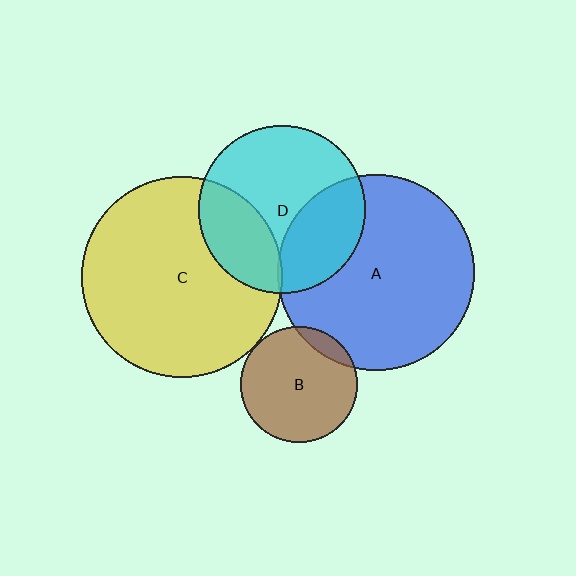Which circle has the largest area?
Circle C (yellow).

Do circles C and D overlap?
Yes.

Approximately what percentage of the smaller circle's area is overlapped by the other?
Approximately 30%.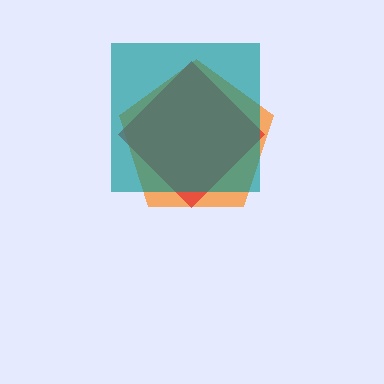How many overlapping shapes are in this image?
There are 3 overlapping shapes in the image.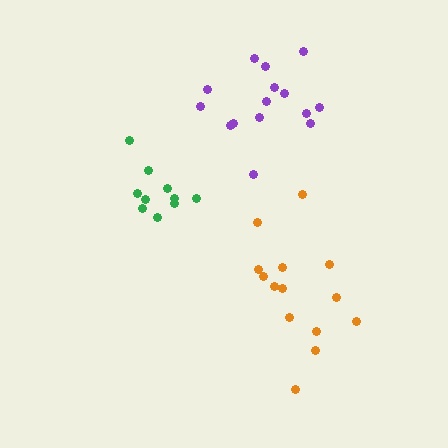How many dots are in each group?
Group 1: 14 dots, Group 2: 15 dots, Group 3: 10 dots (39 total).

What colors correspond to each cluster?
The clusters are colored: orange, purple, green.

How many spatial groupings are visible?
There are 3 spatial groupings.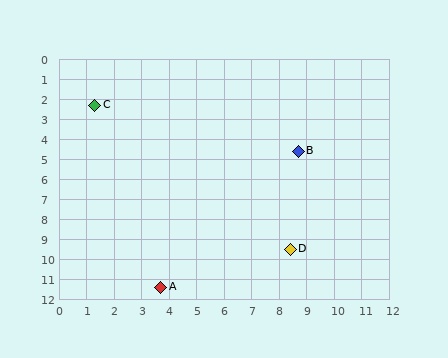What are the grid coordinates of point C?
Point C is at approximately (1.3, 2.3).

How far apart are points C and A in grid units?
Points C and A are about 9.4 grid units apart.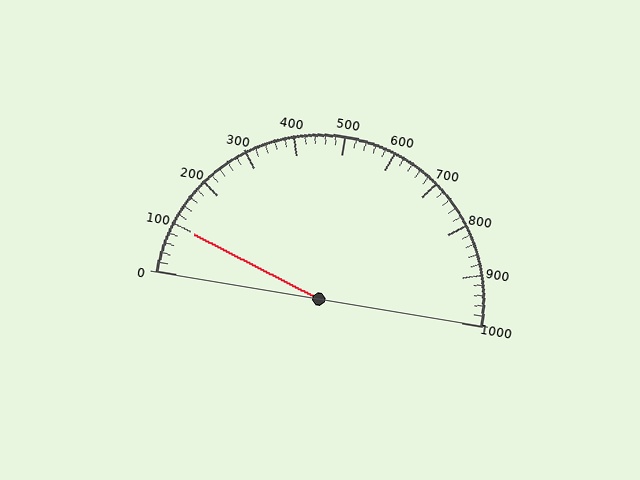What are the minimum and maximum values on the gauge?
The gauge ranges from 0 to 1000.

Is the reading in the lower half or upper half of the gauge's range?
The reading is in the lower half of the range (0 to 1000).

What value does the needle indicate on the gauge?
The needle indicates approximately 100.